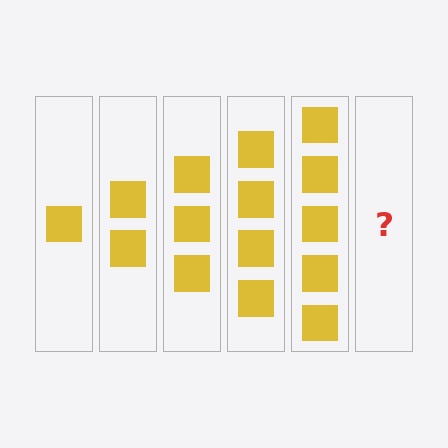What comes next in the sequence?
The next element should be 6 squares.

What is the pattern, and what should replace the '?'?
The pattern is that each step adds one more square. The '?' should be 6 squares.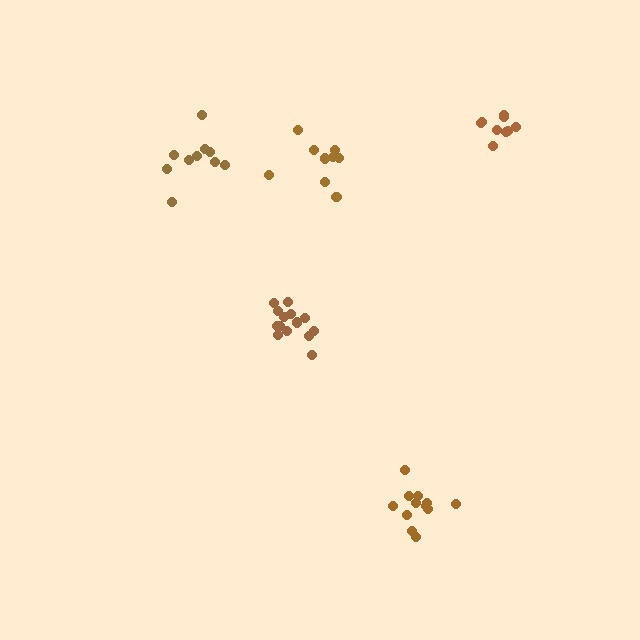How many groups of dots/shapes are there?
There are 5 groups.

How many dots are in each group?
Group 1: 14 dots, Group 2: 9 dots, Group 3: 10 dots, Group 4: 12 dots, Group 5: 9 dots (54 total).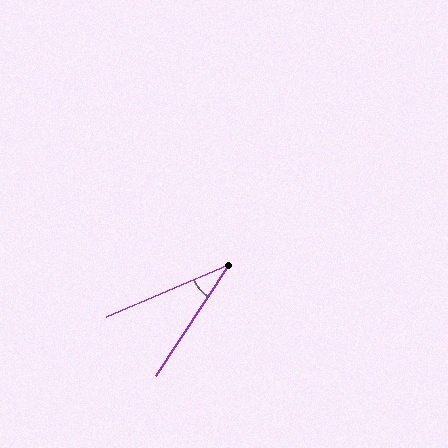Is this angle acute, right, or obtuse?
It is acute.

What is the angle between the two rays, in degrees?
Approximately 34 degrees.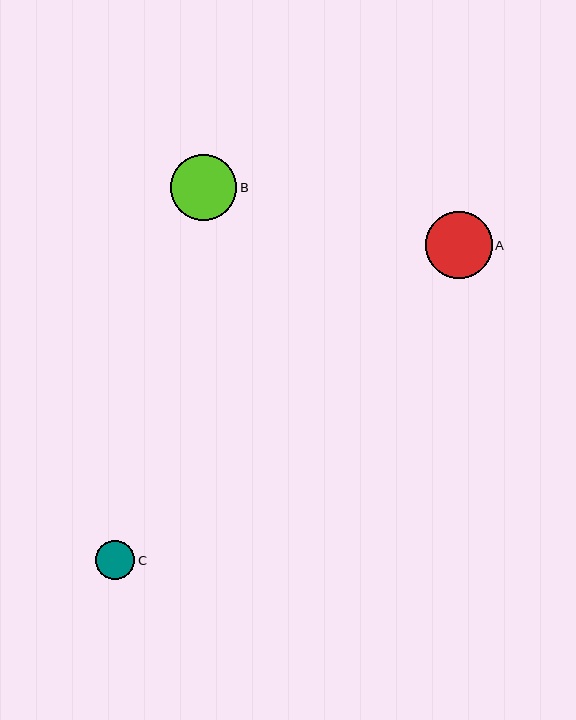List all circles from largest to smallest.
From largest to smallest: A, B, C.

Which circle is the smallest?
Circle C is the smallest with a size of approximately 39 pixels.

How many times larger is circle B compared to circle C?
Circle B is approximately 1.7 times the size of circle C.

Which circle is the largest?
Circle A is the largest with a size of approximately 67 pixels.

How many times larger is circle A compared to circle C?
Circle A is approximately 1.7 times the size of circle C.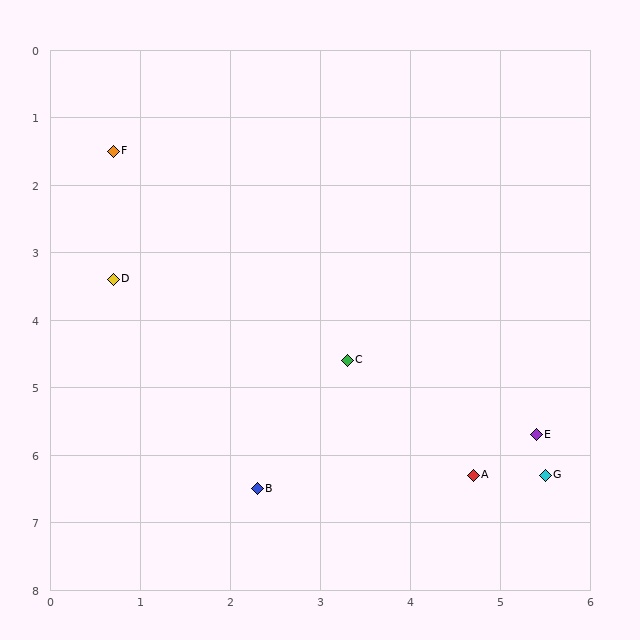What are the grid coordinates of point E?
Point E is at approximately (5.4, 5.7).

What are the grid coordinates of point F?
Point F is at approximately (0.7, 1.5).